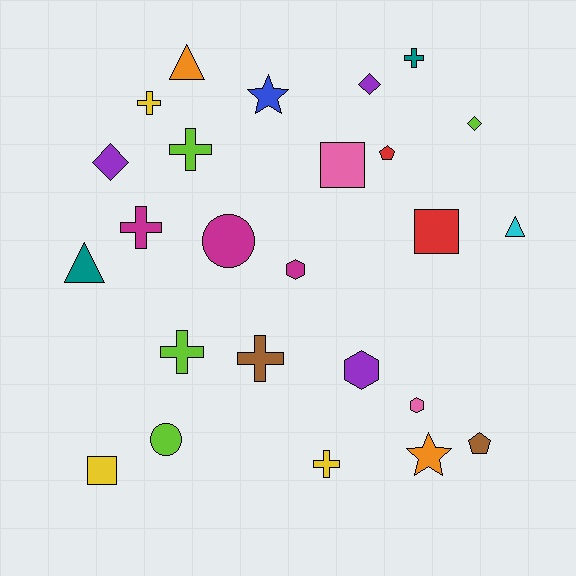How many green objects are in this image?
There are no green objects.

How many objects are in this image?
There are 25 objects.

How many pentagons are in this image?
There are 2 pentagons.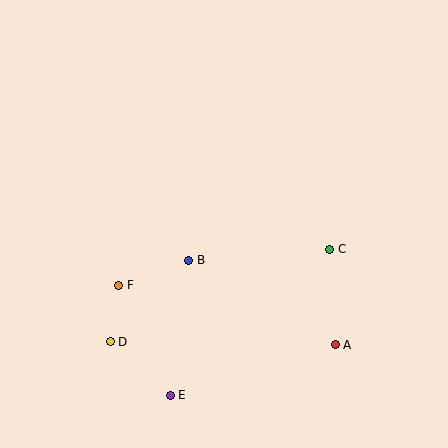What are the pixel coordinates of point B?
Point B is at (189, 260).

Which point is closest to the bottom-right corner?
Point A is closest to the bottom-right corner.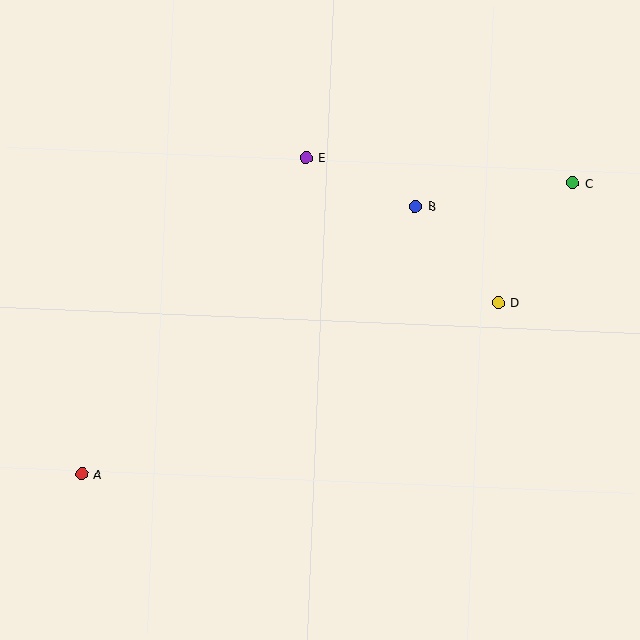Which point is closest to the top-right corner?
Point C is closest to the top-right corner.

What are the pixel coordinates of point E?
Point E is at (306, 157).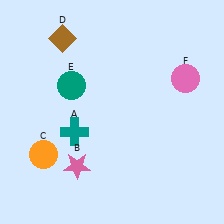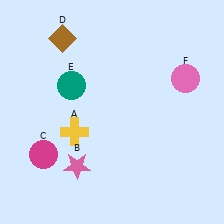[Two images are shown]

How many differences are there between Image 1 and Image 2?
There are 2 differences between the two images.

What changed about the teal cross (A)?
In Image 1, A is teal. In Image 2, it changed to yellow.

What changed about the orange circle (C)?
In Image 1, C is orange. In Image 2, it changed to magenta.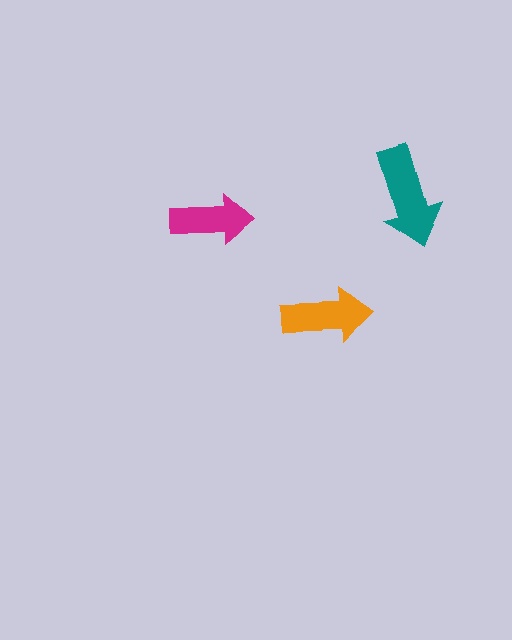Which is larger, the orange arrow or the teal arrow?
The teal one.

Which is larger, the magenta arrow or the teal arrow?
The teal one.